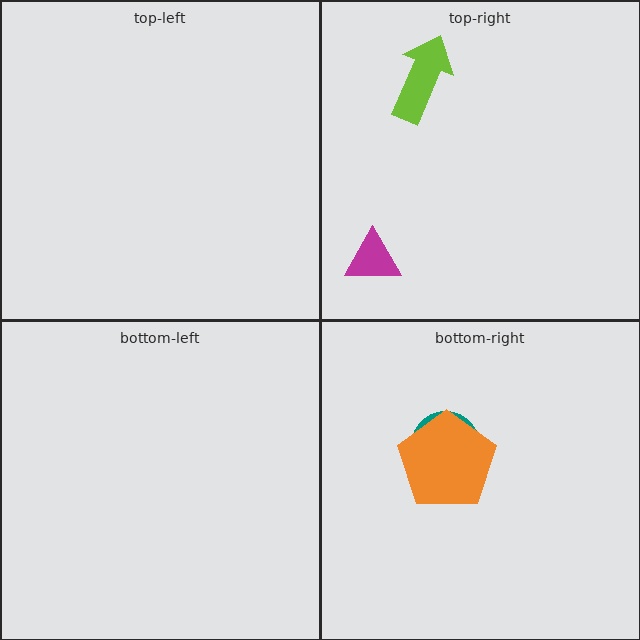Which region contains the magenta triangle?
The top-right region.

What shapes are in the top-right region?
The lime arrow, the magenta triangle.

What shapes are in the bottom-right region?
The teal circle, the orange pentagon.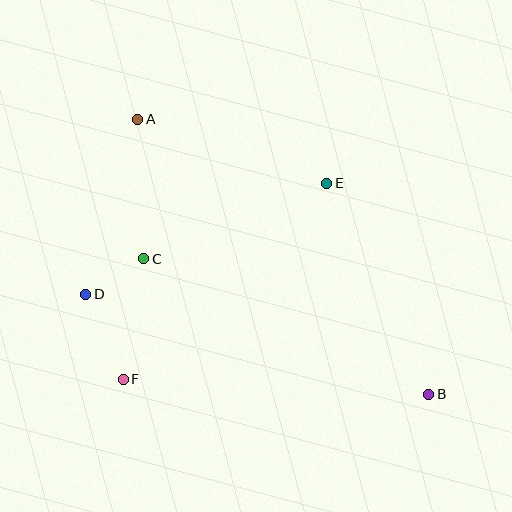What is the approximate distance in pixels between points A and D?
The distance between A and D is approximately 182 pixels.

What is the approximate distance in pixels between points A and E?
The distance between A and E is approximately 200 pixels.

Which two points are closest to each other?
Points C and D are closest to each other.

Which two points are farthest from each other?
Points A and B are farthest from each other.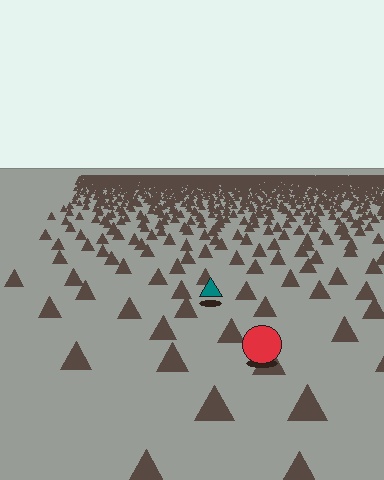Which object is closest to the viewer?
The red circle is closest. The texture marks near it are larger and more spread out.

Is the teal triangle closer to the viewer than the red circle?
No. The red circle is closer — you can tell from the texture gradient: the ground texture is coarser near it.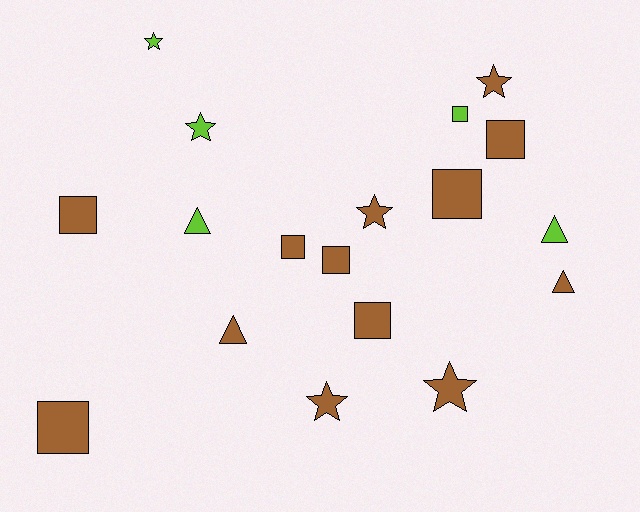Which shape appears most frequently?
Square, with 8 objects.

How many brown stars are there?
There are 4 brown stars.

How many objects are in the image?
There are 18 objects.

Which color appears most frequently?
Brown, with 13 objects.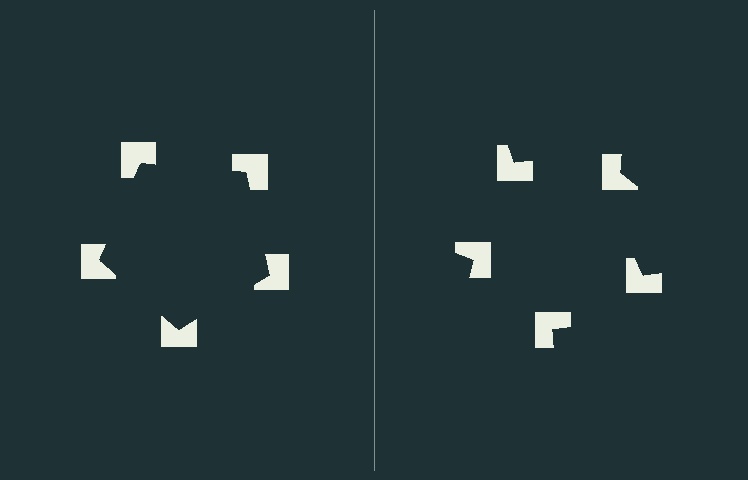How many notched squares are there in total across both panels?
10 — 5 on each side.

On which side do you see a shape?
An illusory pentagon appears on the left side. On the right side the wedge cuts are rotated, so no coherent shape forms.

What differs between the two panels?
The notched squares are positioned identically on both sides; only the wedge orientations differ. On the left they align to a pentagon; on the right they are misaligned.